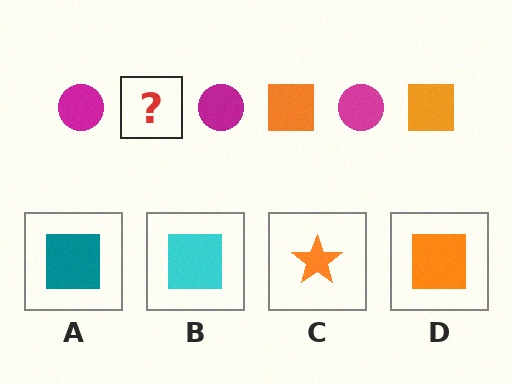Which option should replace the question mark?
Option D.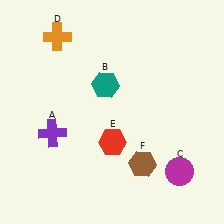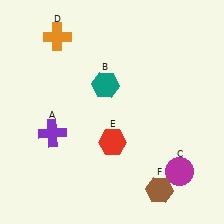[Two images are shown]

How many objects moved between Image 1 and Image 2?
1 object moved between the two images.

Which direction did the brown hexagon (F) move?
The brown hexagon (F) moved down.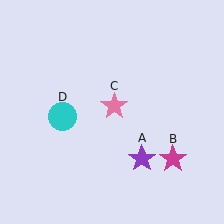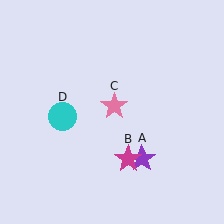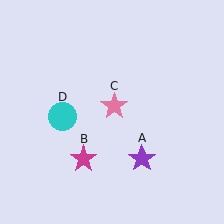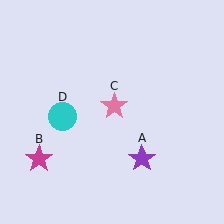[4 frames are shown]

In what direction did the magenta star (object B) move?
The magenta star (object B) moved left.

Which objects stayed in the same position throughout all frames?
Purple star (object A) and pink star (object C) and cyan circle (object D) remained stationary.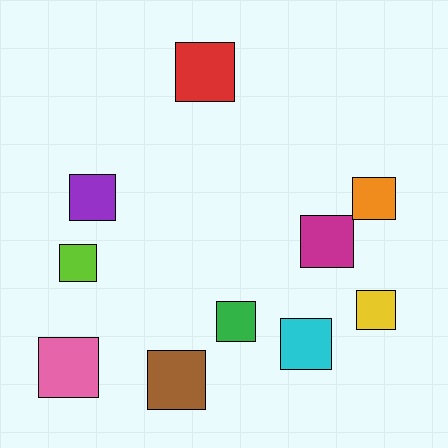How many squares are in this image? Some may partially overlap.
There are 10 squares.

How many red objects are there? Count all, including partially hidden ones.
There is 1 red object.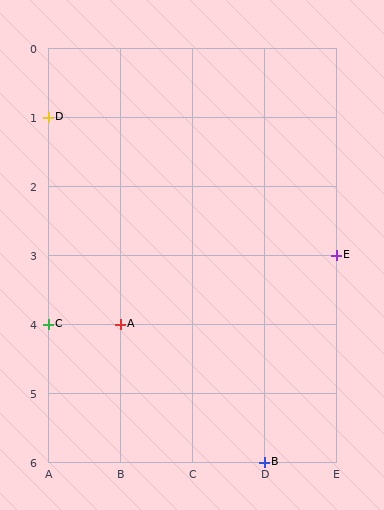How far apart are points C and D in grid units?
Points C and D are 3 rows apart.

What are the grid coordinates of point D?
Point D is at grid coordinates (A, 1).